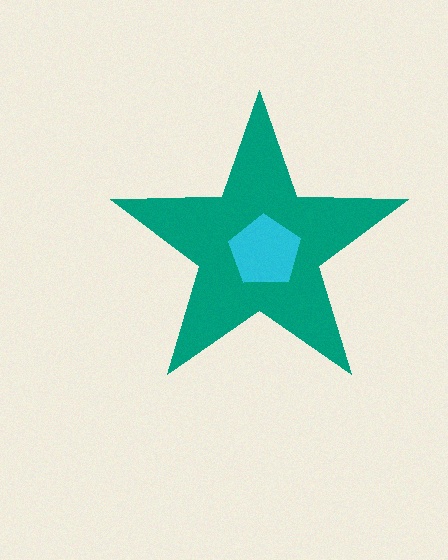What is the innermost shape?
The cyan pentagon.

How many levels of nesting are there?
2.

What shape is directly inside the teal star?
The cyan pentagon.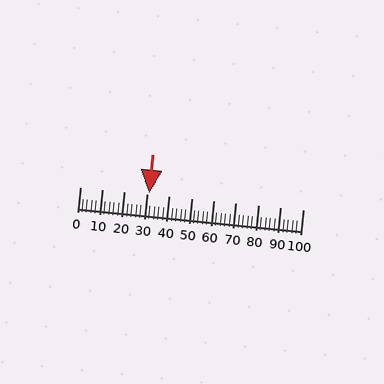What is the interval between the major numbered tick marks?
The major tick marks are spaced 10 units apart.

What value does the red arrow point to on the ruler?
The red arrow points to approximately 31.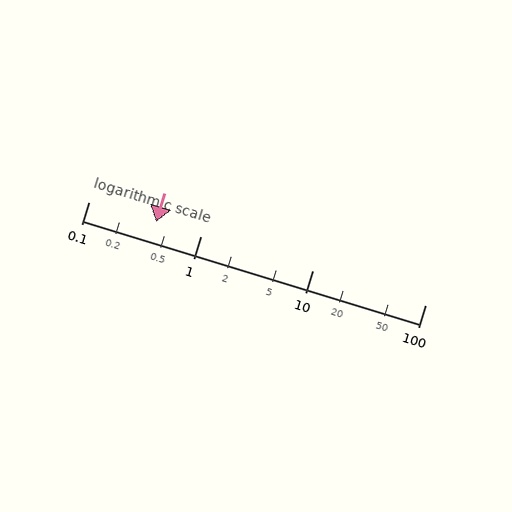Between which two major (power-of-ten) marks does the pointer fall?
The pointer is between 0.1 and 1.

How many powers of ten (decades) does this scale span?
The scale spans 3 decades, from 0.1 to 100.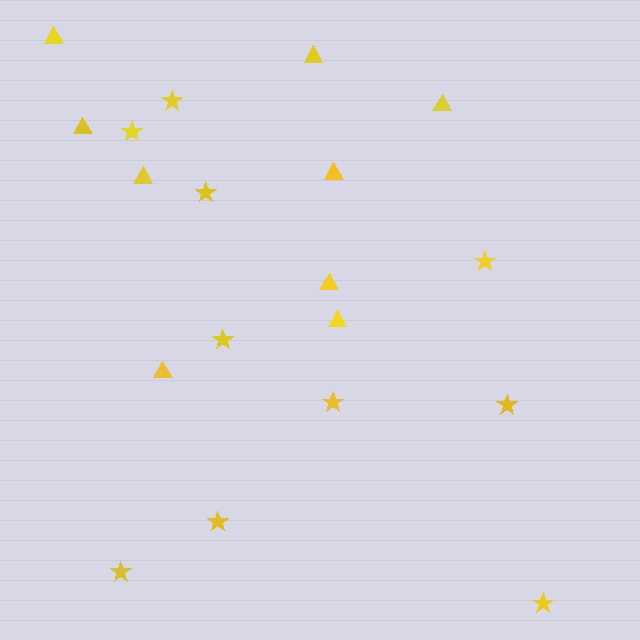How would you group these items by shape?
There are 2 groups: one group of stars (10) and one group of triangles (9).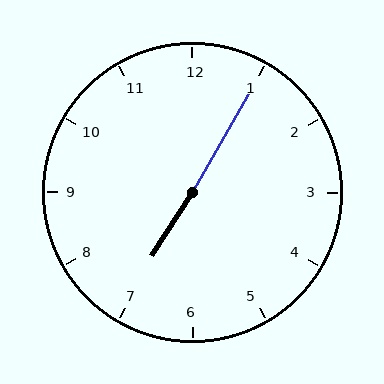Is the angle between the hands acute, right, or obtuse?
It is obtuse.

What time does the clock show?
7:05.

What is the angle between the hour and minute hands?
Approximately 178 degrees.